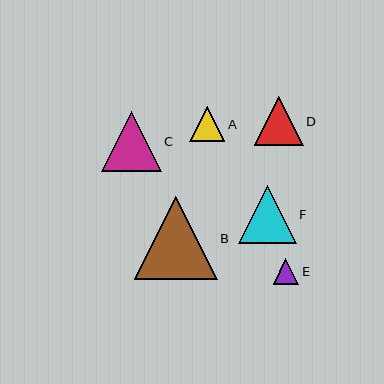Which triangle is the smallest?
Triangle E is the smallest with a size of approximately 25 pixels.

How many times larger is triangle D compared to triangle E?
Triangle D is approximately 1.9 times the size of triangle E.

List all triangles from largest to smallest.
From largest to smallest: B, C, F, D, A, E.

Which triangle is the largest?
Triangle B is the largest with a size of approximately 83 pixels.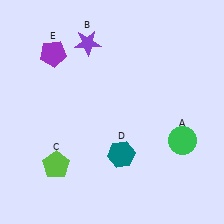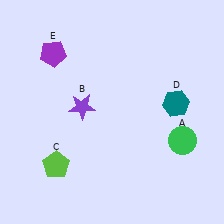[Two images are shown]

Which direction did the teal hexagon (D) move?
The teal hexagon (D) moved right.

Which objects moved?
The objects that moved are: the purple star (B), the teal hexagon (D).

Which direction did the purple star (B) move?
The purple star (B) moved down.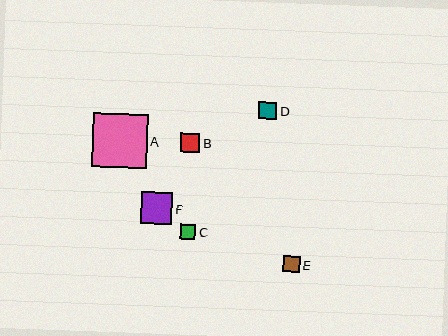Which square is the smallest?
Square C is the smallest with a size of approximately 16 pixels.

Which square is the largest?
Square A is the largest with a size of approximately 55 pixels.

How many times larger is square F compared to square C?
Square F is approximately 2.0 times the size of square C.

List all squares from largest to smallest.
From largest to smallest: A, F, B, D, E, C.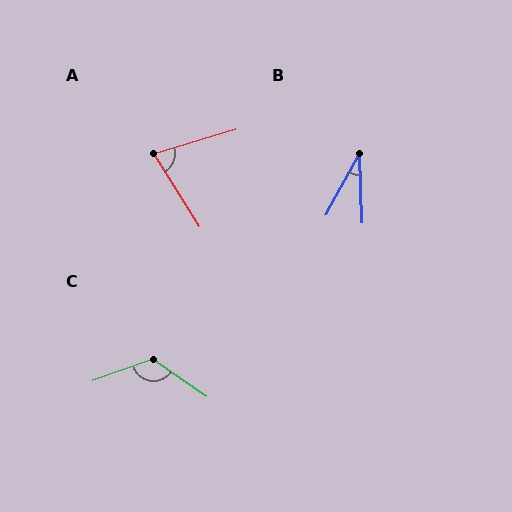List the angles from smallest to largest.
B (30°), A (74°), C (125°).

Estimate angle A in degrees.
Approximately 74 degrees.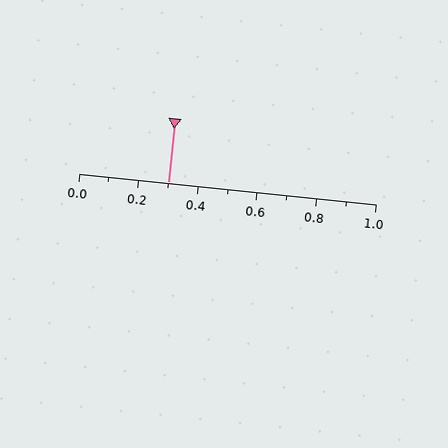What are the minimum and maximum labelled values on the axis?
The axis runs from 0.0 to 1.0.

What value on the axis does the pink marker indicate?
The marker indicates approximately 0.3.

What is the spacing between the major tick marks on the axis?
The major ticks are spaced 0.2 apart.